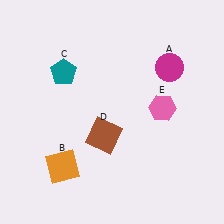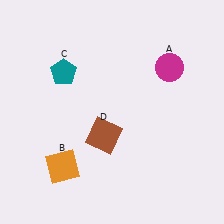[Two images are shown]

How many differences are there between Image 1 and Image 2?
There is 1 difference between the two images.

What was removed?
The pink hexagon (E) was removed in Image 2.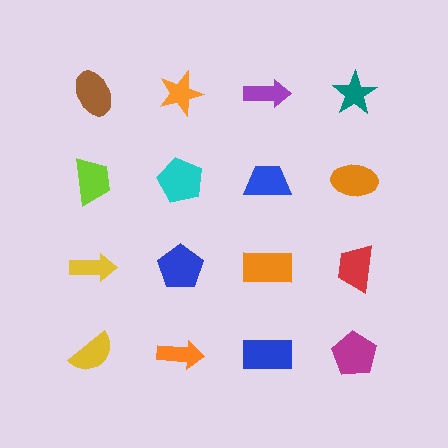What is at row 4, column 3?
A blue rectangle.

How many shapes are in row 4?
4 shapes.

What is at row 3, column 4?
A red trapezoid.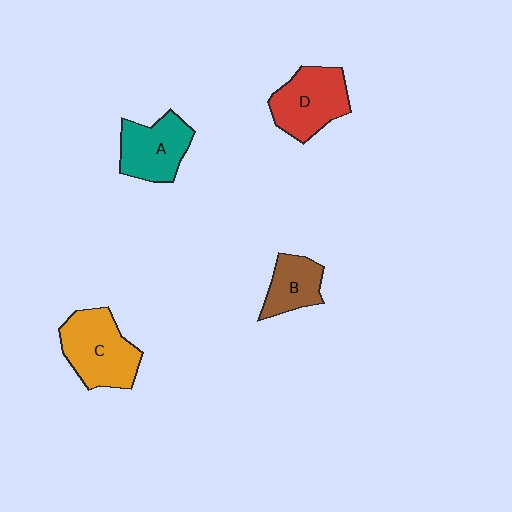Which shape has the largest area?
Shape C (orange).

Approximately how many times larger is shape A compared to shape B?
Approximately 1.4 times.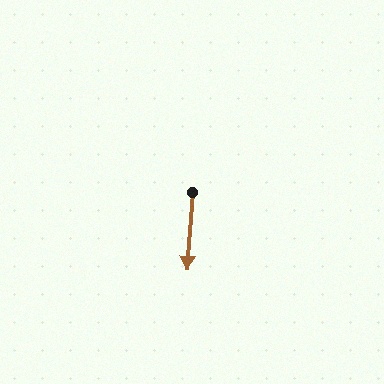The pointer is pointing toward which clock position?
Roughly 6 o'clock.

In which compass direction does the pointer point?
South.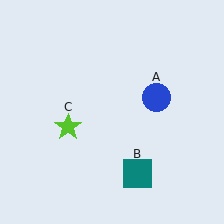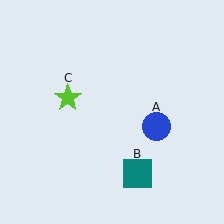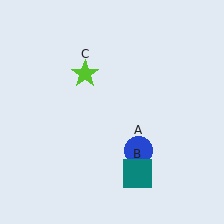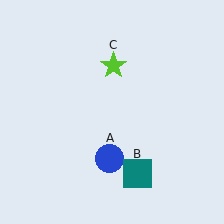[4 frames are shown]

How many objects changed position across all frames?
2 objects changed position: blue circle (object A), lime star (object C).